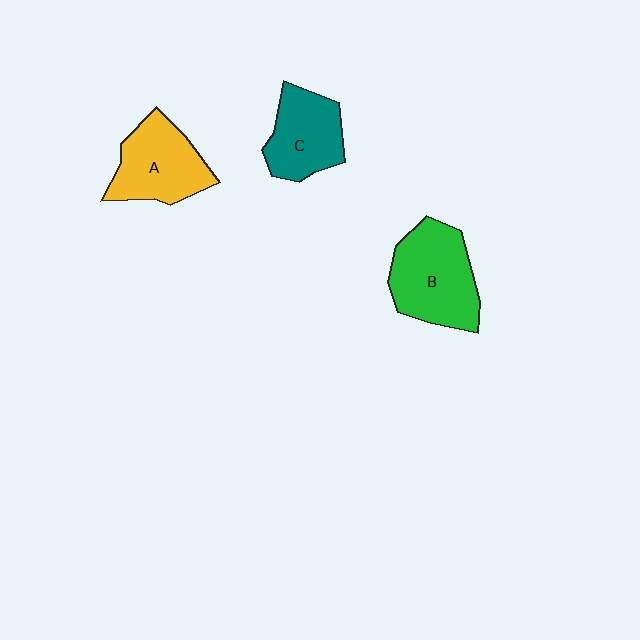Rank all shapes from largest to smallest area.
From largest to smallest: B (green), A (yellow), C (teal).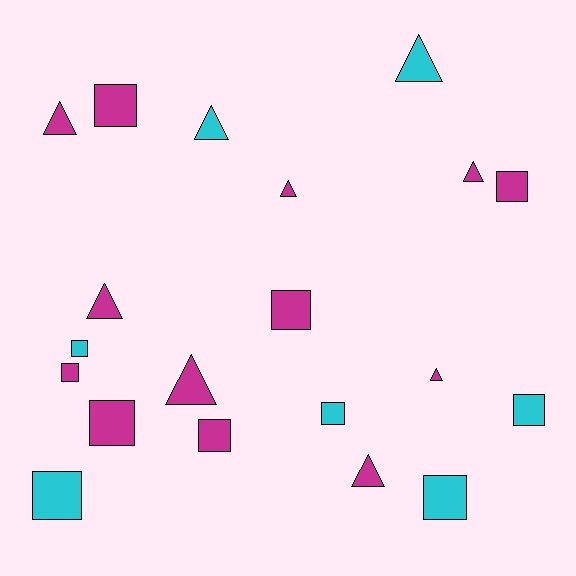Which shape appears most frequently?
Square, with 11 objects.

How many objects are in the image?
There are 20 objects.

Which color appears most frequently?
Magenta, with 13 objects.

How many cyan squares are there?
There are 5 cyan squares.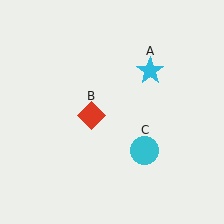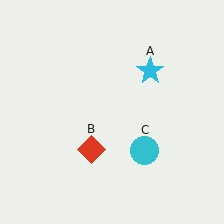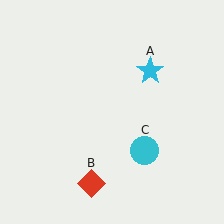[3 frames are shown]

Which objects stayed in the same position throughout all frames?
Cyan star (object A) and cyan circle (object C) remained stationary.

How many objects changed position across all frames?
1 object changed position: red diamond (object B).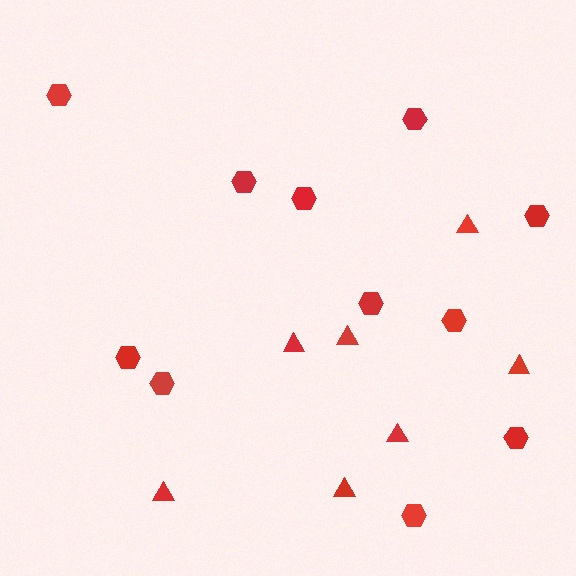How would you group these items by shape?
There are 2 groups: one group of triangles (7) and one group of hexagons (11).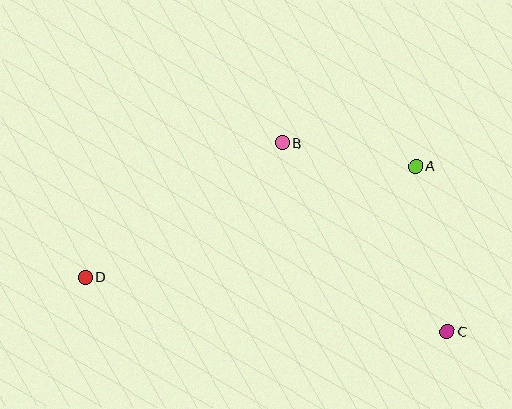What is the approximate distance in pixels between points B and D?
The distance between B and D is approximately 238 pixels.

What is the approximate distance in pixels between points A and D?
The distance between A and D is approximately 349 pixels.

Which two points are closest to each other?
Points A and B are closest to each other.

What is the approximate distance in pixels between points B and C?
The distance between B and C is approximately 251 pixels.